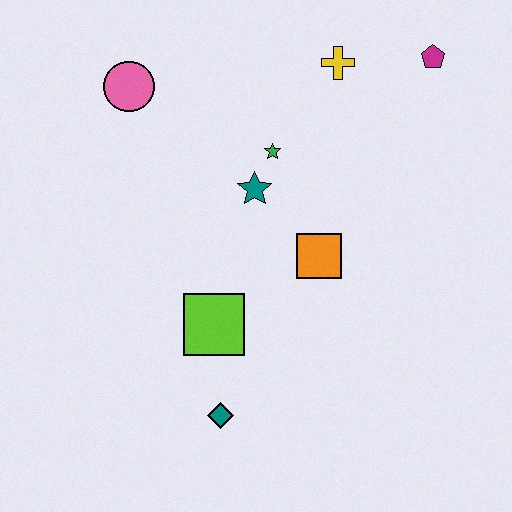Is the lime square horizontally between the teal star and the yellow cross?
No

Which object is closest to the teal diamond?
The lime square is closest to the teal diamond.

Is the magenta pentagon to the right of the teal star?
Yes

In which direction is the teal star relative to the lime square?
The teal star is above the lime square.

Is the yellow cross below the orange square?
No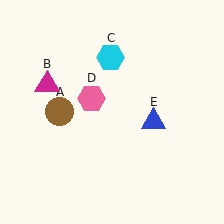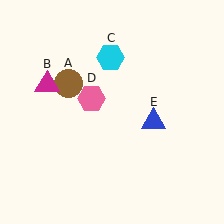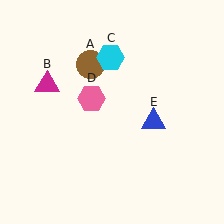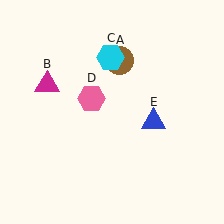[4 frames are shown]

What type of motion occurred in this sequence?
The brown circle (object A) rotated clockwise around the center of the scene.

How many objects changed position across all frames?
1 object changed position: brown circle (object A).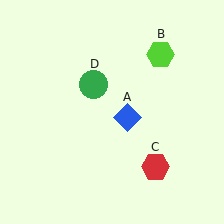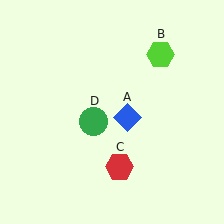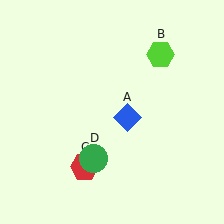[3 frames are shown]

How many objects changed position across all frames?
2 objects changed position: red hexagon (object C), green circle (object D).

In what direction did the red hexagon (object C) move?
The red hexagon (object C) moved left.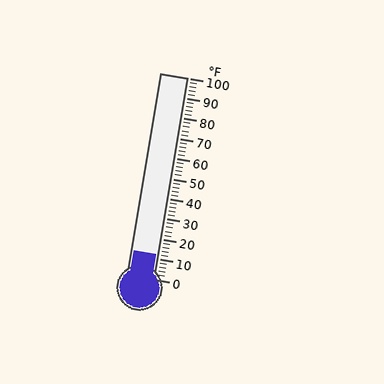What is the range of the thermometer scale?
The thermometer scale ranges from 0°F to 100°F.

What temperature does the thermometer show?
The thermometer shows approximately 12°F.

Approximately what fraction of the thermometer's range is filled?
The thermometer is filled to approximately 10% of its range.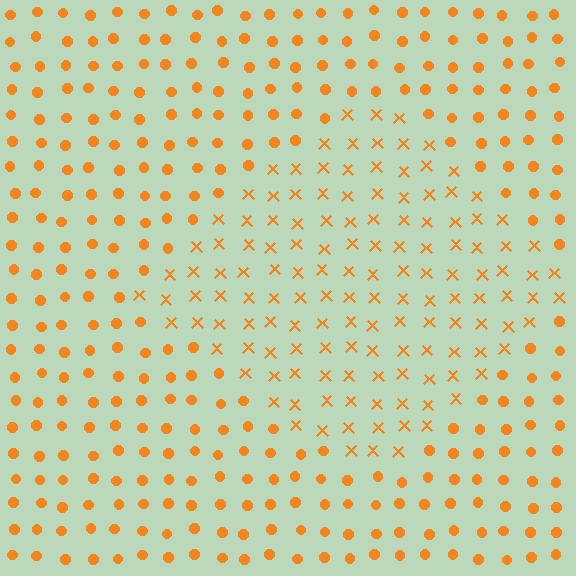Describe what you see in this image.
The image is filled with small orange elements arranged in a uniform grid. A diamond-shaped region contains X marks, while the surrounding area contains circles. The boundary is defined purely by the change in element shape.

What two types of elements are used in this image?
The image uses X marks inside the diamond region and circles outside it.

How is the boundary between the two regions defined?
The boundary is defined by a change in element shape: X marks inside vs. circles outside. All elements share the same color and spacing.